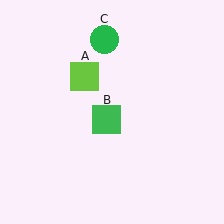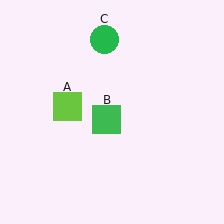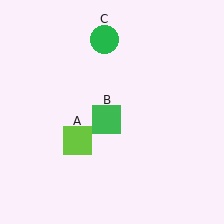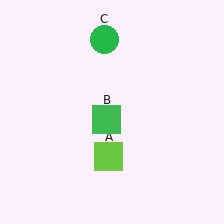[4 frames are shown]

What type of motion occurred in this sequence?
The lime square (object A) rotated counterclockwise around the center of the scene.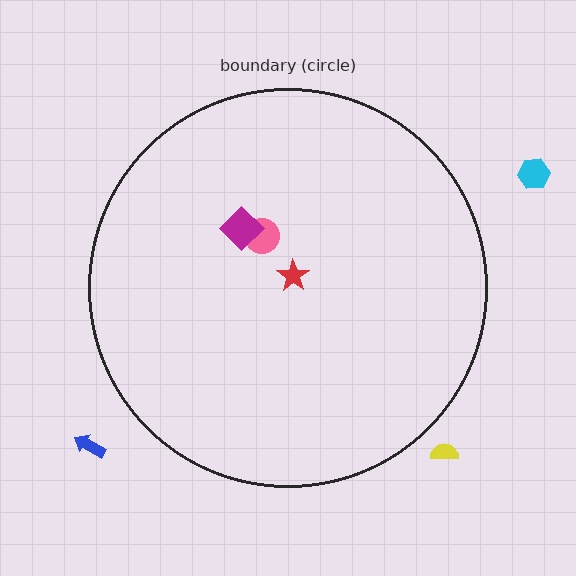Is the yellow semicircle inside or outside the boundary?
Outside.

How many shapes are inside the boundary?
3 inside, 3 outside.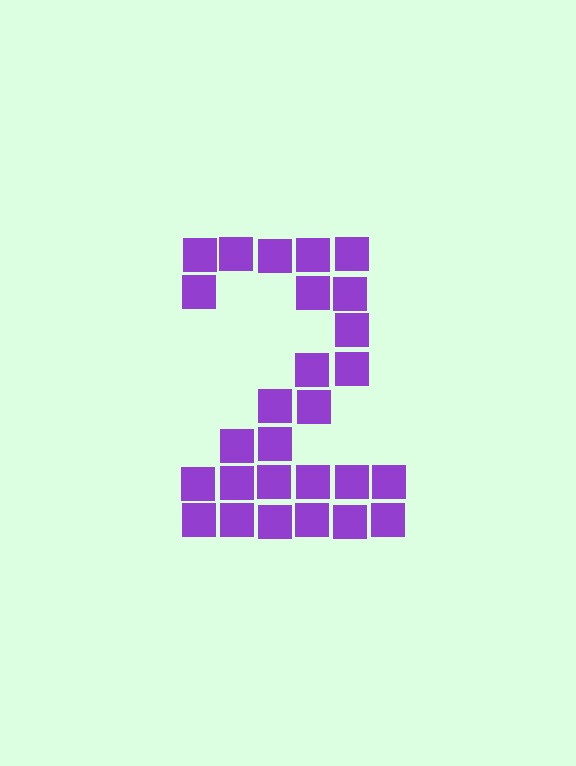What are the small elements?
The small elements are squares.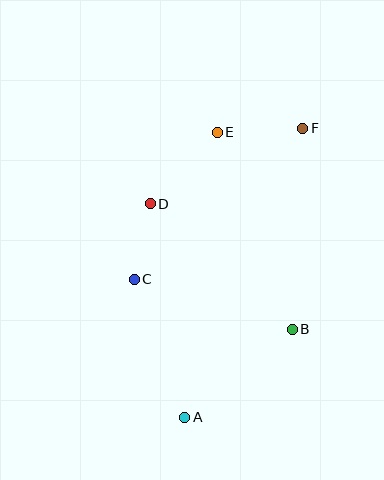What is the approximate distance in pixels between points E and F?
The distance between E and F is approximately 85 pixels.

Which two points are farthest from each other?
Points A and F are farthest from each other.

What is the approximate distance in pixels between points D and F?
The distance between D and F is approximately 170 pixels.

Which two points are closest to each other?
Points C and D are closest to each other.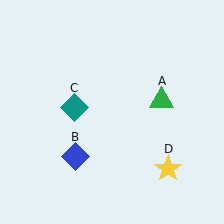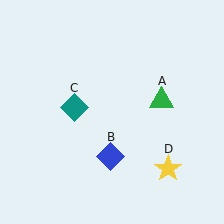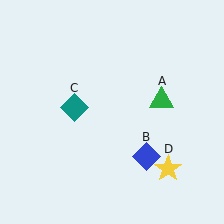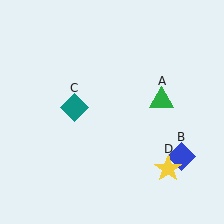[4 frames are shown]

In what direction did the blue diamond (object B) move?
The blue diamond (object B) moved right.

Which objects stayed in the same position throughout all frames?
Green triangle (object A) and teal diamond (object C) and yellow star (object D) remained stationary.